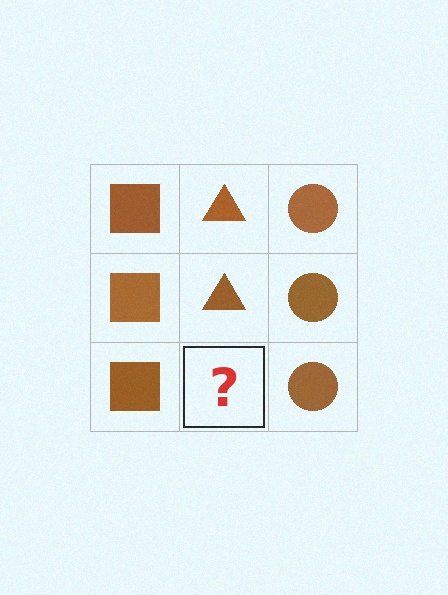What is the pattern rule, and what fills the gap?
The rule is that each column has a consistent shape. The gap should be filled with a brown triangle.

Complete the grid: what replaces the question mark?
The question mark should be replaced with a brown triangle.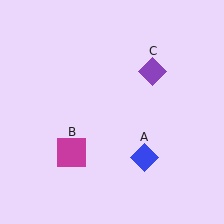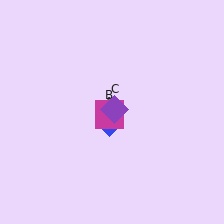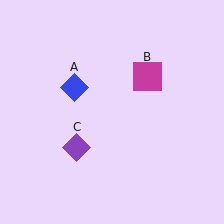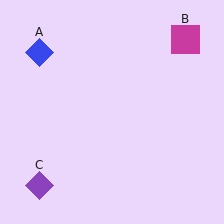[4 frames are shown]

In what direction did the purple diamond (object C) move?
The purple diamond (object C) moved down and to the left.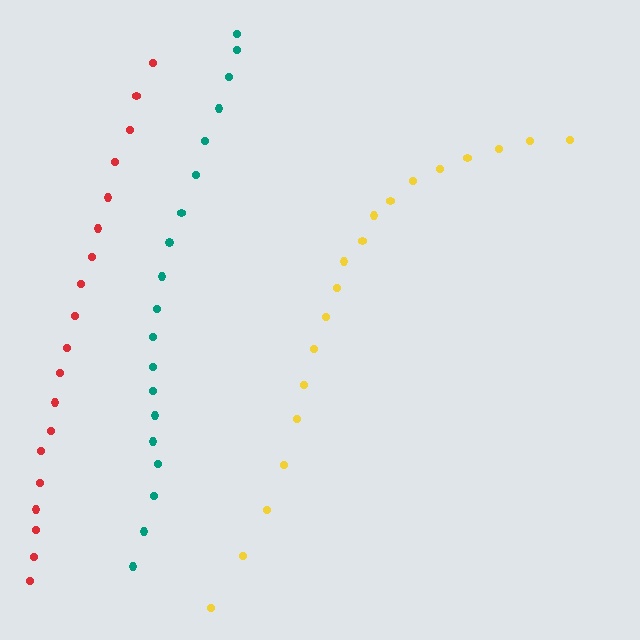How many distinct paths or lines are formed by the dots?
There are 3 distinct paths.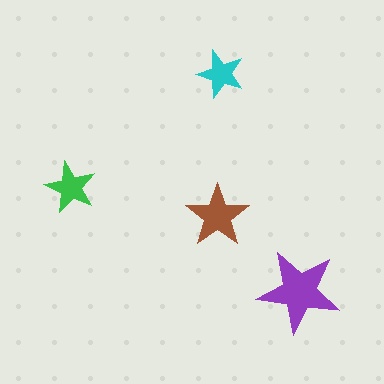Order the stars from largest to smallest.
the purple one, the brown one, the green one, the cyan one.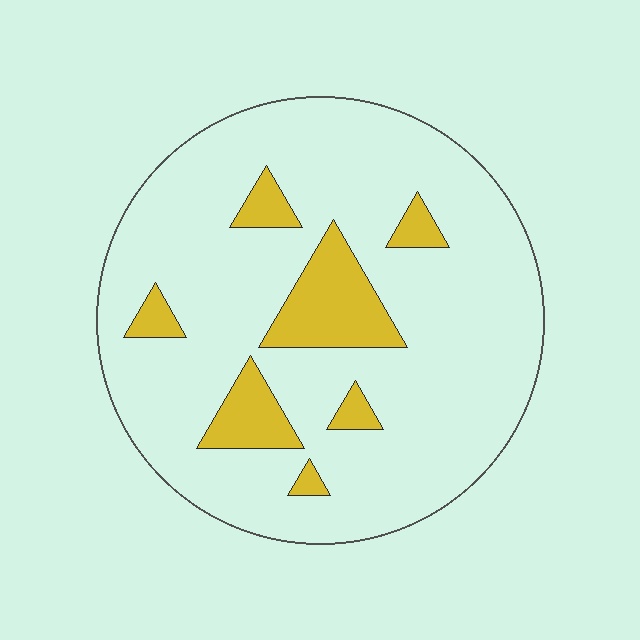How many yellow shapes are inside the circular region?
7.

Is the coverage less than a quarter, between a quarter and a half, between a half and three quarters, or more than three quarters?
Less than a quarter.